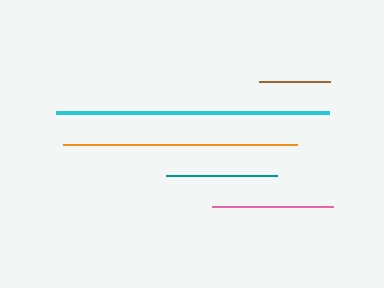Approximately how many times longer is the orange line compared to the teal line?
The orange line is approximately 2.1 times the length of the teal line.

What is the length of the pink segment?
The pink segment is approximately 121 pixels long.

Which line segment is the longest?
The cyan line is the longest at approximately 273 pixels.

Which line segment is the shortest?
The brown line is the shortest at approximately 70 pixels.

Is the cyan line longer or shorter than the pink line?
The cyan line is longer than the pink line.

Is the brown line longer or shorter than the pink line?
The pink line is longer than the brown line.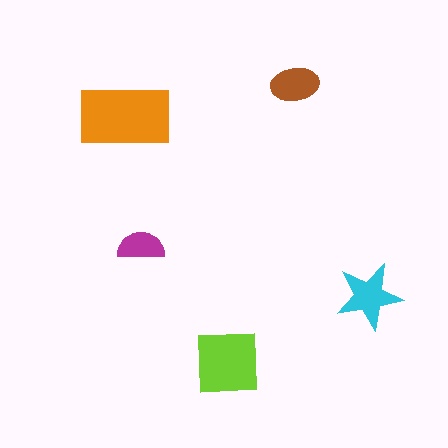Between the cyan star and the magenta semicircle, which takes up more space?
The cyan star.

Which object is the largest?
The orange rectangle.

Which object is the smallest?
The magenta semicircle.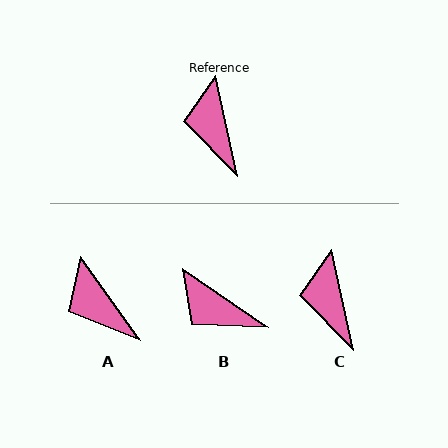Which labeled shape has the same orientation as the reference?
C.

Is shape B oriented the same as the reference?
No, it is off by about 43 degrees.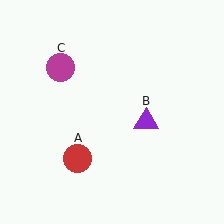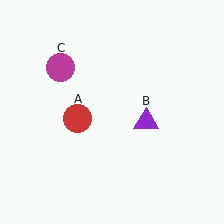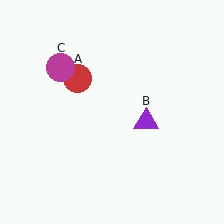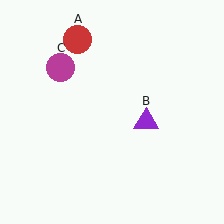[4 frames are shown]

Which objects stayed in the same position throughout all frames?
Purple triangle (object B) and magenta circle (object C) remained stationary.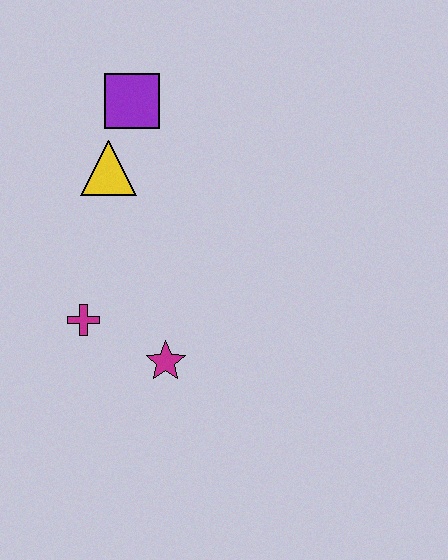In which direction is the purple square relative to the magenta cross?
The purple square is above the magenta cross.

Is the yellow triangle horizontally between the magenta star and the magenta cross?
Yes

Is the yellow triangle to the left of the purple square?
Yes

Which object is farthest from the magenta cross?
The purple square is farthest from the magenta cross.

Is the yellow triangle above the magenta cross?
Yes